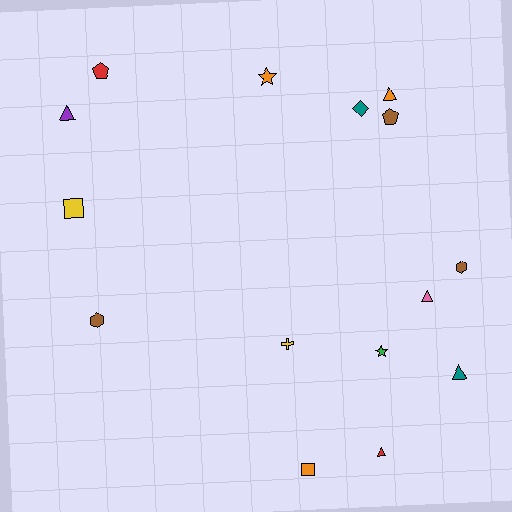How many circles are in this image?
There are no circles.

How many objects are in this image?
There are 15 objects.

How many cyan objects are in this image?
There are no cyan objects.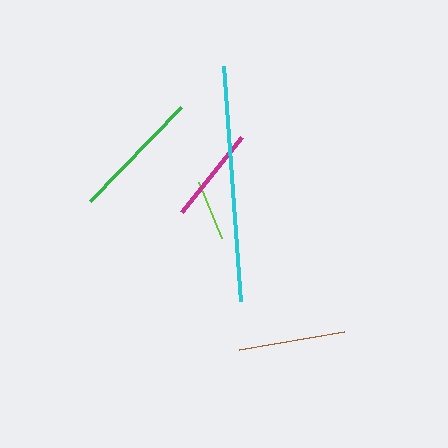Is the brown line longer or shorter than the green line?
The green line is longer than the brown line.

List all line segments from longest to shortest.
From longest to shortest: cyan, green, brown, magenta, lime.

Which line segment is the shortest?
The lime line is the shortest at approximately 61 pixels.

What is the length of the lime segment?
The lime segment is approximately 61 pixels long.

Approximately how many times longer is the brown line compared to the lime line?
The brown line is approximately 1.8 times the length of the lime line.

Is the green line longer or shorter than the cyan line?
The cyan line is longer than the green line.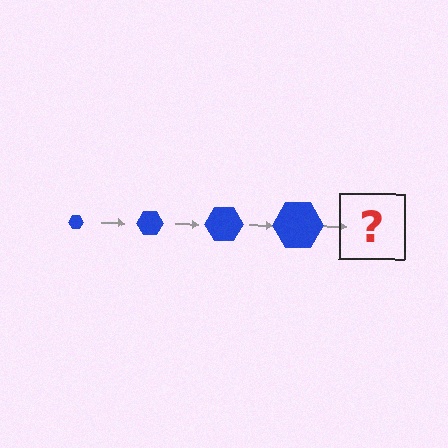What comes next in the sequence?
The next element should be a blue hexagon, larger than the previous one.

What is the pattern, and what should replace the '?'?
The pattern is that the hexagon gets progressively larger each step. The '?' should be a blue hexagon, larger than the previous one.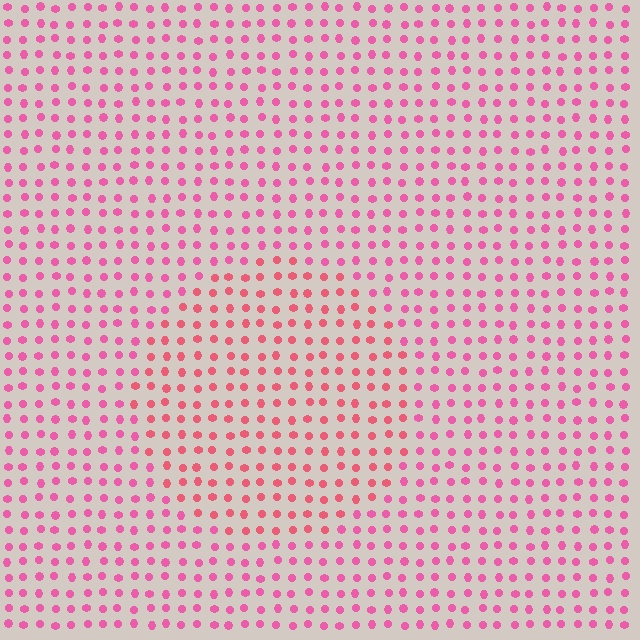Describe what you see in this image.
The image is filled with small pink elements in a uniform arrangement. A circle-shaped region is visible where the elements are tinted to a slightly different hue, forming a subtle color boundary.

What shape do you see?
I see a circle.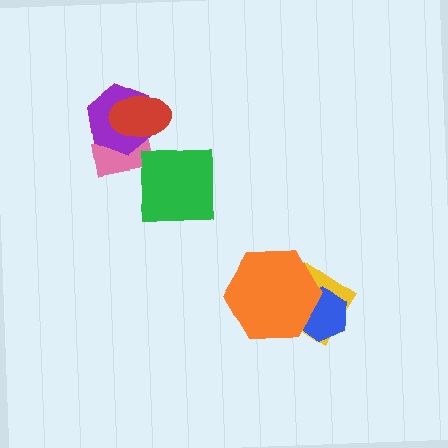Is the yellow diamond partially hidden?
Yes, it is partially covered by another shape.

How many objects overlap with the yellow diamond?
2 objects overlap with the yellow diamond.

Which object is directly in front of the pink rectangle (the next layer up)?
The purple hexagon is directly in front of the pink rectangle.